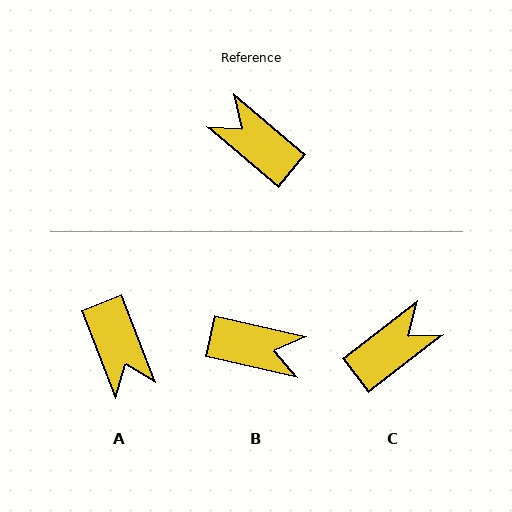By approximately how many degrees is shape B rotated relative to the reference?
Approximately 153 degrees clockwise.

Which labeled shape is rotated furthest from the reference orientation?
B, about 153 degrees away.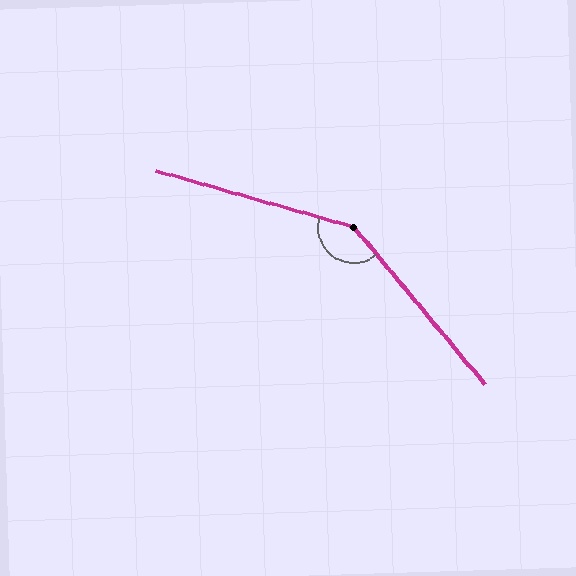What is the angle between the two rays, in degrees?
Approximately 146 degrees.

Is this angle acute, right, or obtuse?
It is obtuse.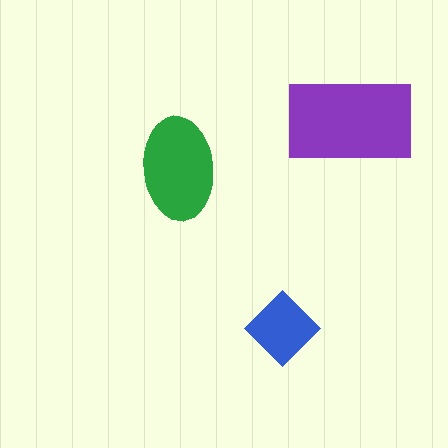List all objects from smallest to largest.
The blue diamond, the green ellipse, the purple rectangle.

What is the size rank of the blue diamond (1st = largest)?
3rd.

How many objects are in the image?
There are 3 objects in the image.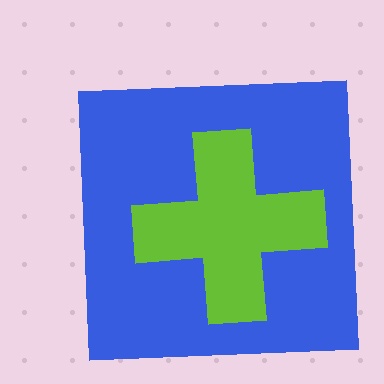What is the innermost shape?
The lime cross.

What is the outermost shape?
The blue square.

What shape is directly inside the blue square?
The lime cross.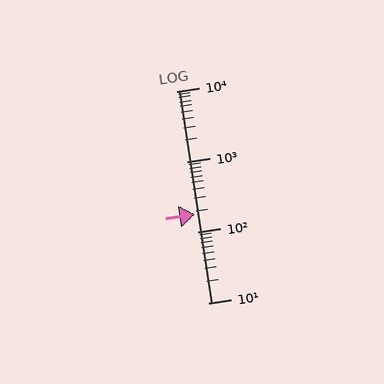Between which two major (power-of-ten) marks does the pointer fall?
The pointer is between 100 and 1000.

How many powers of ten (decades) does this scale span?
The scale spans 3 decades, from 10 to 10000.